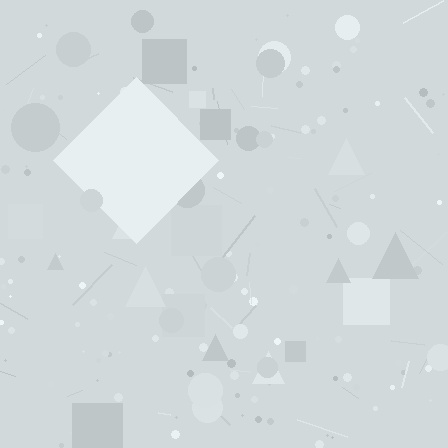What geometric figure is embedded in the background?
A diamond is embedded in the background.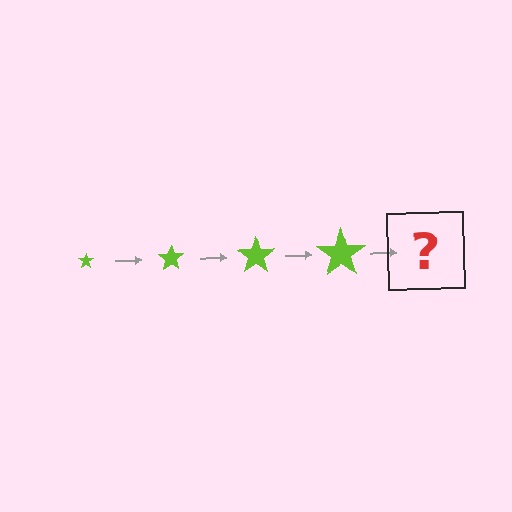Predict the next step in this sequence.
The next step is a lime star, larger than the previous one.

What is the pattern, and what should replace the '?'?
The pattern is that the star gets progressively larger each step. The '?' should be a lime star, larger than the previous one.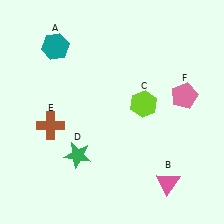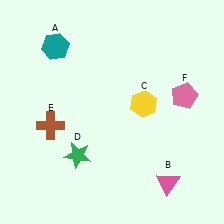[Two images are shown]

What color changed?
The hexagon (C) changed from lime in Image 1 to yellow in Image 2.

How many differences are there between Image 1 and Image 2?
There is 1 difference between the two images.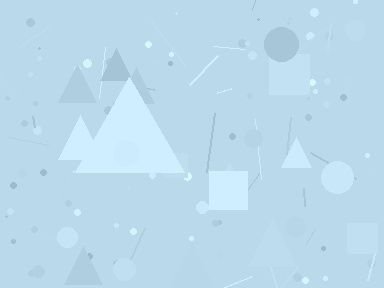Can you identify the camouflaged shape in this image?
The camouflaged shape is a triangle.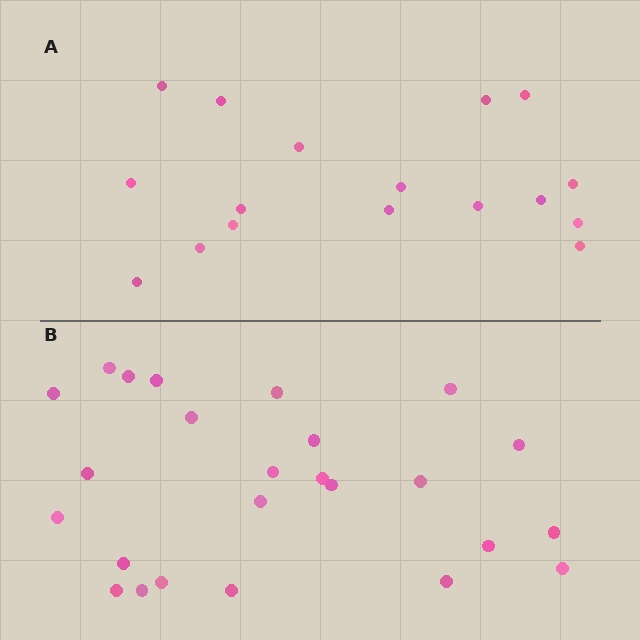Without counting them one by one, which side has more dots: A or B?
Region B (the bottom region) has more dots.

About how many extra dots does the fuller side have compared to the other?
Region B has roughly 8 or so more dots than region A.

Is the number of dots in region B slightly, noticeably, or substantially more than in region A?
Region B has substantially more. The ratio is roughly 1.5 to 1.